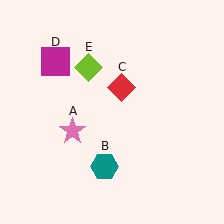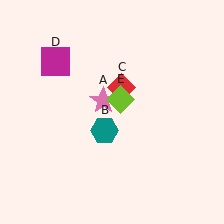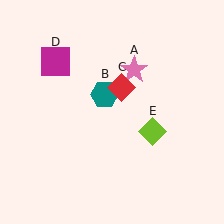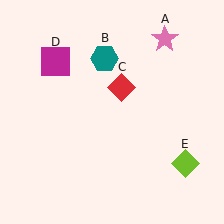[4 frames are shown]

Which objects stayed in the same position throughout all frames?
Red diamond (object C) and magenta square (object D) remained stationary.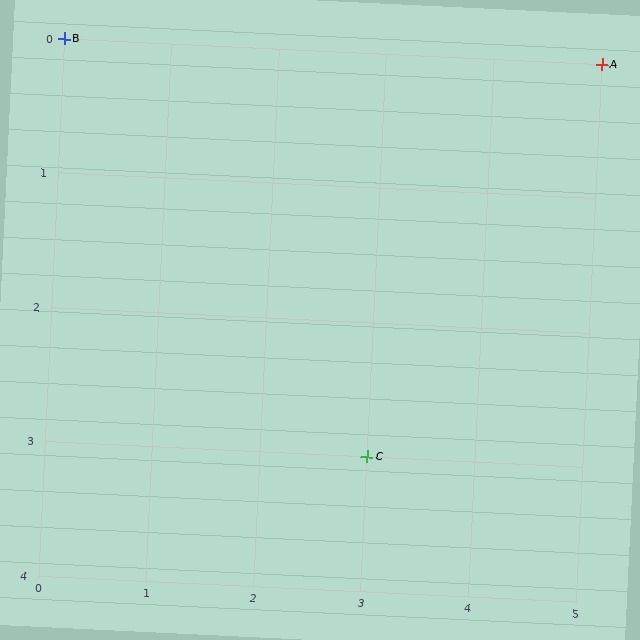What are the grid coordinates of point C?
Point C is at grid coordinates (3, 3).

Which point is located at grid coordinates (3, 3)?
Point C is at (3, 3).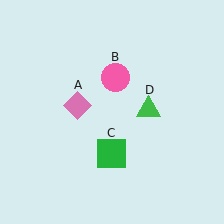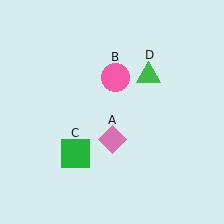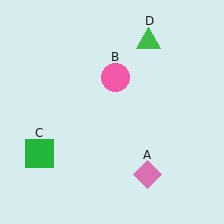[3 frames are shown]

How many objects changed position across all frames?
3 objects changed position: pink diamond (object A), green square (object C), green triangle (object D).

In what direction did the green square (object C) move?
The green square (object C) moved left.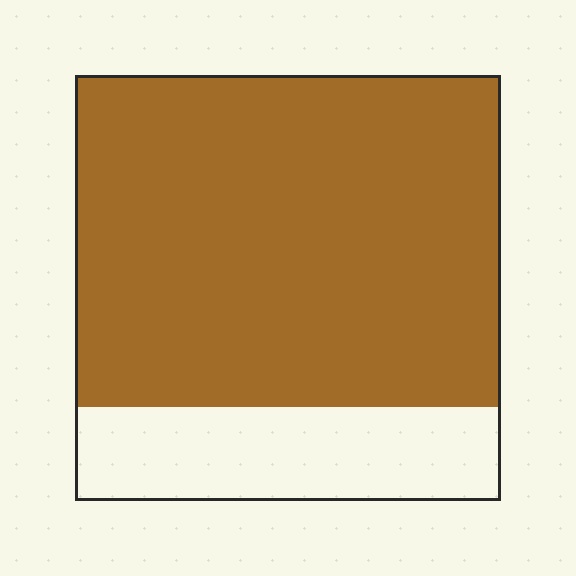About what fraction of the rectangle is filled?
About four fifths (4/5).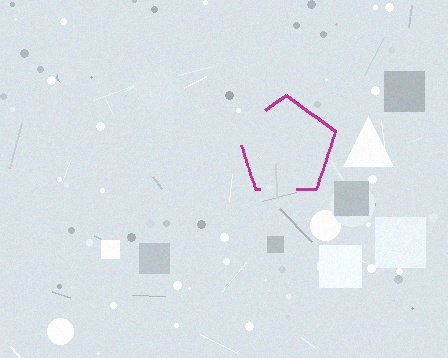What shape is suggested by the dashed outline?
The dashed outline suggests a pentagon.